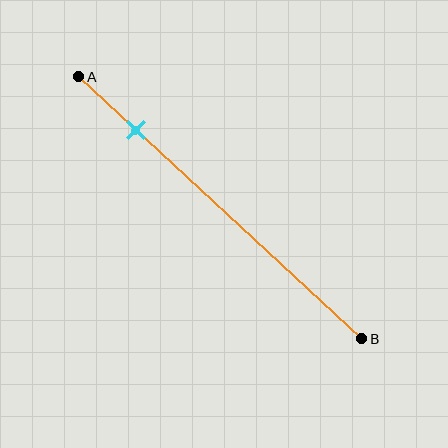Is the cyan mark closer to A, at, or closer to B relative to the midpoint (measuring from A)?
The cyan mark is closer to point A than the midpoint of segment AB.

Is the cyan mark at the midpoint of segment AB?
No, the mark is at about 20% from A, not at the 50% midpoint.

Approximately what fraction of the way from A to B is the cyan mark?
The cyan mark is approximately 20% of the way from A to B.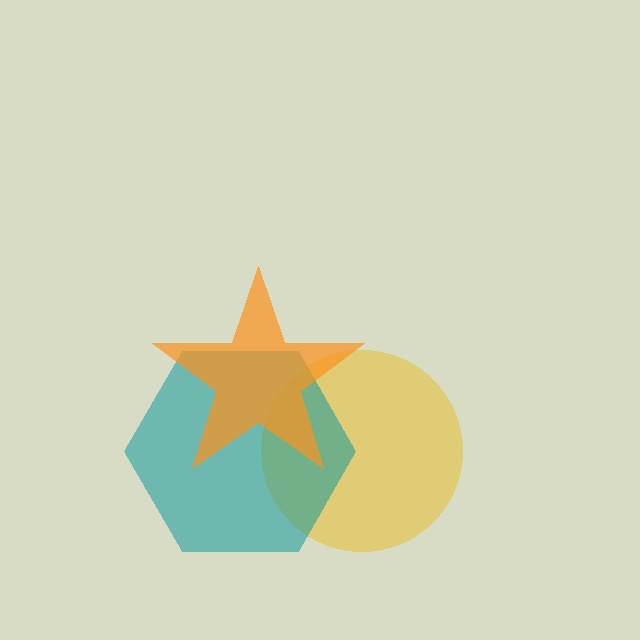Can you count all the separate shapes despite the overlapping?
Yes, there are 3 separate shapes.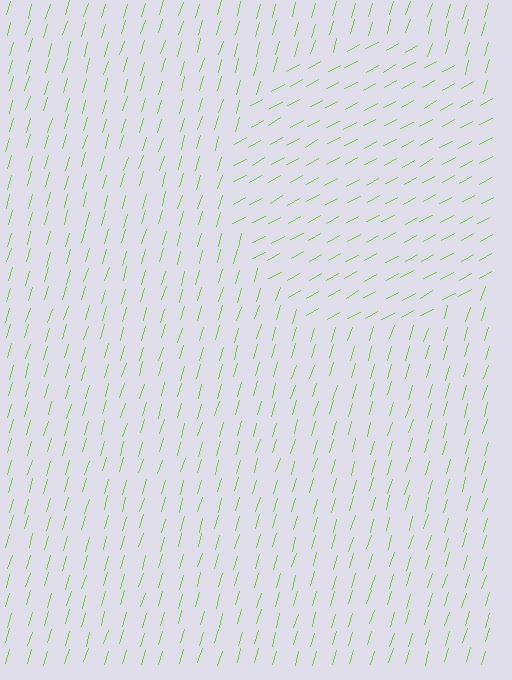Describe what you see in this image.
The image is filled with small lime line segments. A circle region in the image has lines oriented differently from the surrounding lines, creating a visible texture boundary.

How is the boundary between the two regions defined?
The boundary is defined purely by a change in line orientation (approximately 45 degrees difference). All lines are the same color and thickness.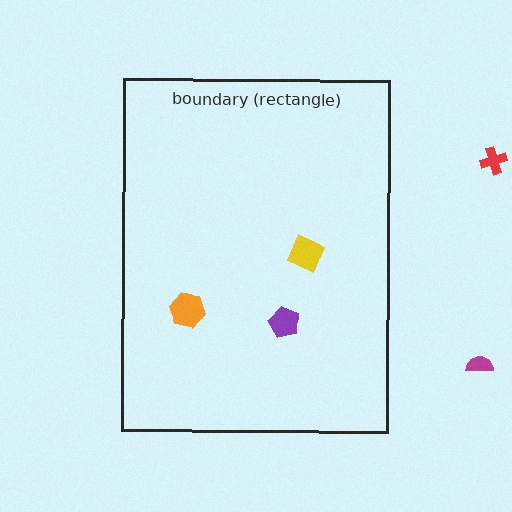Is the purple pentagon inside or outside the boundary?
Inside.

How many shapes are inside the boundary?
3 inside, 2 outside.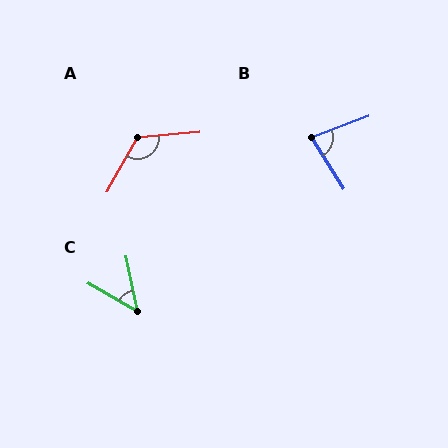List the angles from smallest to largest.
C (48°), B (78°), A (124°).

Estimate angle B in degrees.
Approximately 78 degrees.